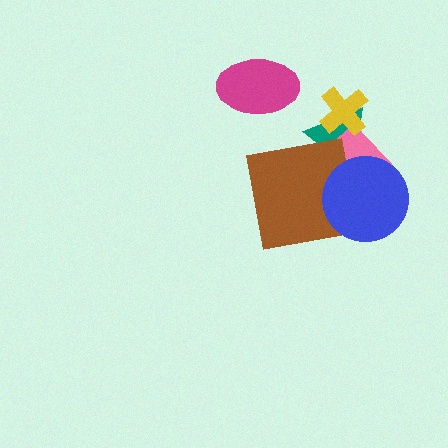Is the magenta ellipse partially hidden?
No, no other shape covers it.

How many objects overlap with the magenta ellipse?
0 objects overlap with the magenta ellipse.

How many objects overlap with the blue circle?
3 objects overlap with the blue circle.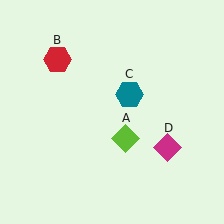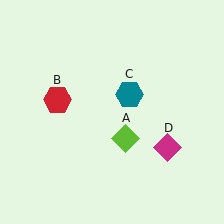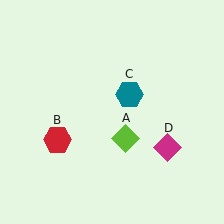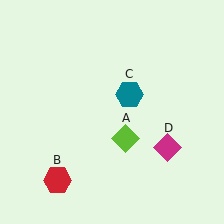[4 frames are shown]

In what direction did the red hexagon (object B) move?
The red hexagon (object B) moved down.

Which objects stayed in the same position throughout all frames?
Lime diamond (object A) and teal hexagon (object C) and magenta diamond (object D) remained stationary.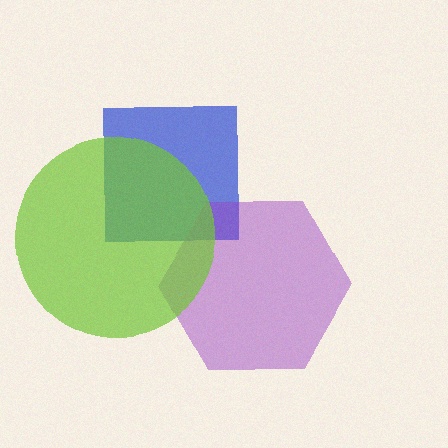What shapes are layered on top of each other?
The layered shapes are: a blue square, a purple hexagon, a lime circle.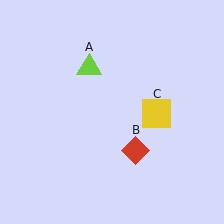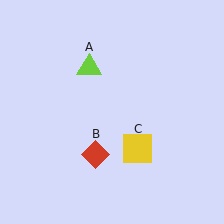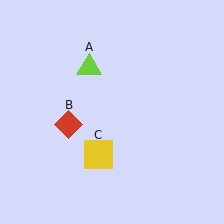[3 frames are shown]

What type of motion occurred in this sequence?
The red diamond (object B), yellow square (object C) rotated clockwise around the center of the scene.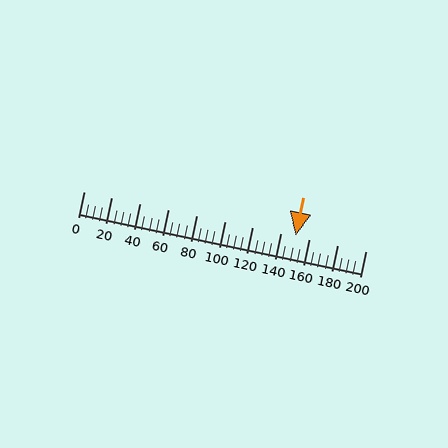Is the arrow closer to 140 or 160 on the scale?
The arrow is closer to 160.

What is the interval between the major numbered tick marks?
The major tick marks are spaced 20 units apart.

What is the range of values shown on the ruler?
The ruler shows values from 0 to 200.